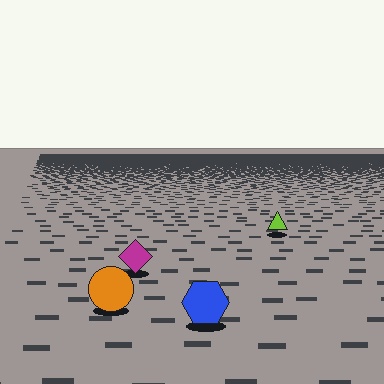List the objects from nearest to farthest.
From nearest to farthest: the blue hexagon, the orange circle, the magenta diamond, the lime triangle.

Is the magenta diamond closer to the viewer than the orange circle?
No. The orange circle is closer — you can tell from the texture gradient: the ground texture is coarser near it.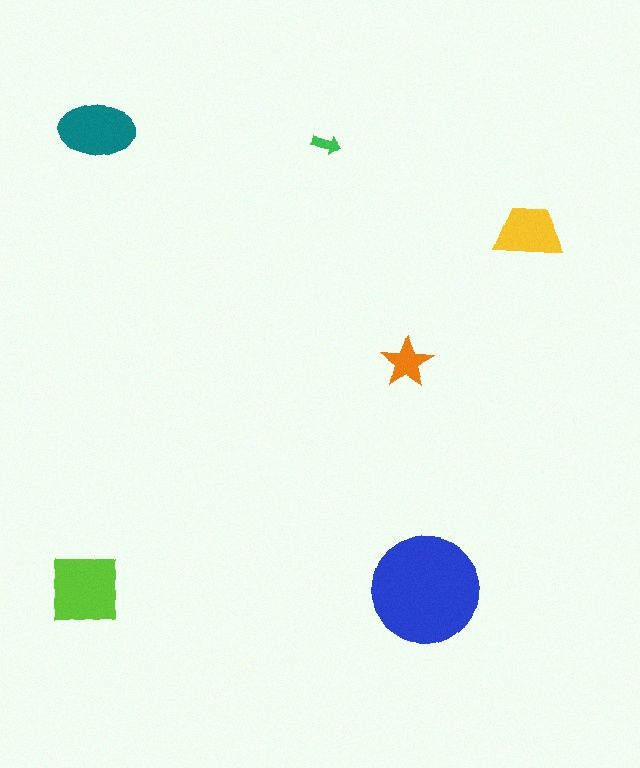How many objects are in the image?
There are 6 objects in the image.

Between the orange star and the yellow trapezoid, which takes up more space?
The yellow trapezoid.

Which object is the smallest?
The green arrow.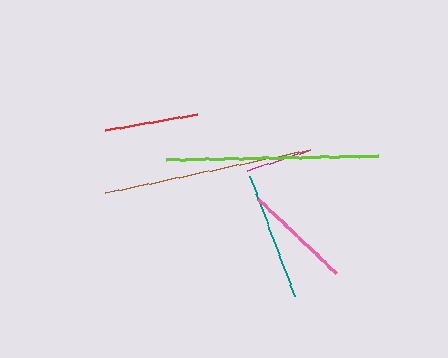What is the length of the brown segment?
The brown segment is approximately 209 pixels long.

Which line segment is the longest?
The lime line is the longest at approximately 212 pixels.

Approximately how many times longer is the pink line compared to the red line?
The pink line is approximately 1.1 times the length of the red line.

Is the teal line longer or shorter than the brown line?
The brown line is longer than the teal line.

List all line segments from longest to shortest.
From longest to shortest: lime, brown, teal, pink, red, magenta.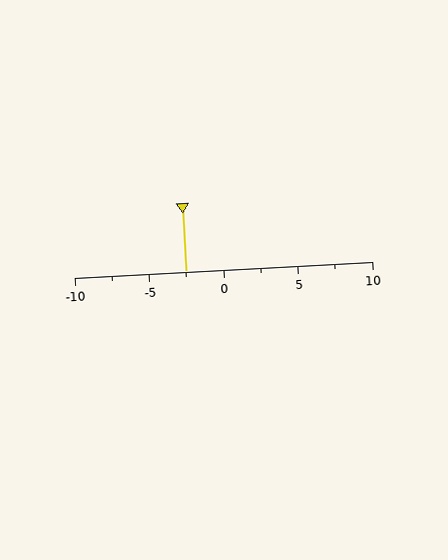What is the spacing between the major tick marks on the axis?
The major ticks are spaced 5 apart.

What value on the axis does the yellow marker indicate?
The marker indicates approximately -2.5.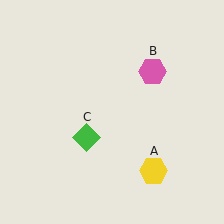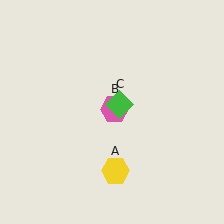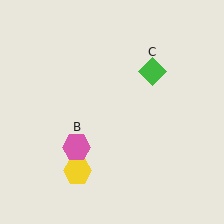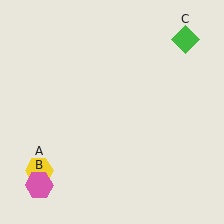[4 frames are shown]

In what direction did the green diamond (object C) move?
The green diamond (object C) moved up and to the right.